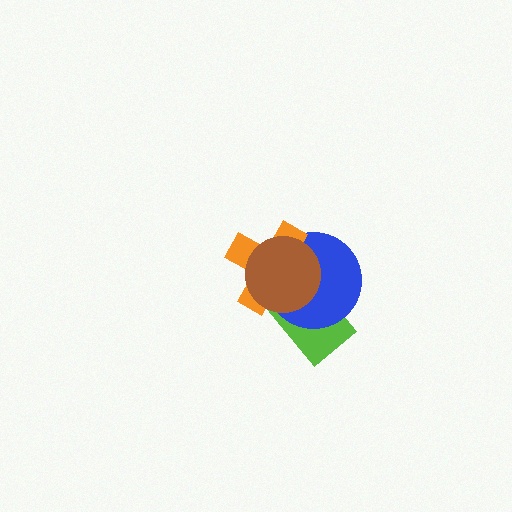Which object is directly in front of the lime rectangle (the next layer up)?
The blue circle is directly in front of the lime rectangle.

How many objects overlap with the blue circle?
3 objects overlap with the blue circle.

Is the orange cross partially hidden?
Yes, it is partially covered by another shape.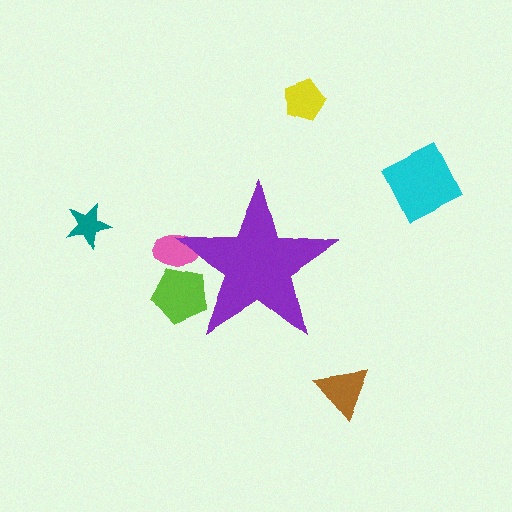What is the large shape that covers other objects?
A purple star.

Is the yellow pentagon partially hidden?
No, the yellow pentagon is fully visible.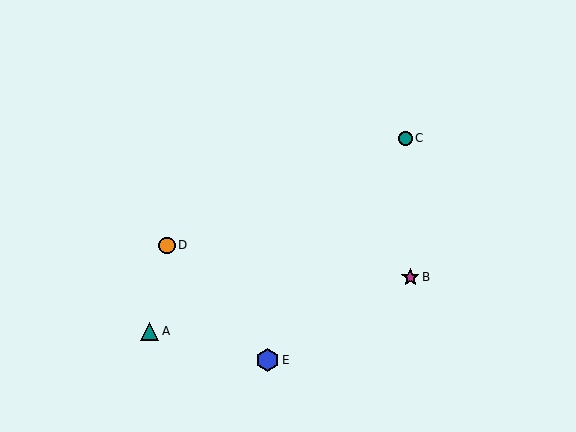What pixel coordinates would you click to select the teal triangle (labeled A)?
Click at (150, 331) to select the teal triangle A.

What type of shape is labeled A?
Shape A is a teal triangle.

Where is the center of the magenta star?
The center of the magenta star is at (410, 277).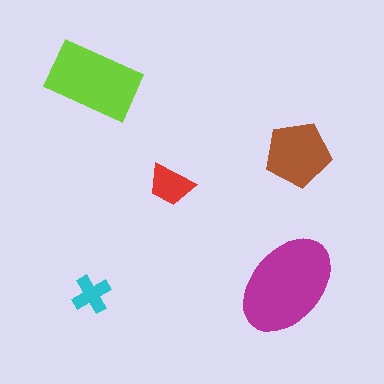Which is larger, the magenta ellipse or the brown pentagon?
The magenta ellipse.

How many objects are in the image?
There are 5 objects in the image.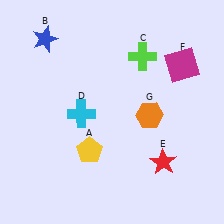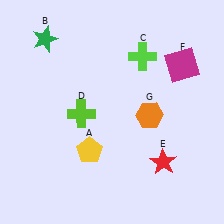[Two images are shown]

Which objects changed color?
B changed from blue to green. D changed from cyan to lime.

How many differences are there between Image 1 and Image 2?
There are 2 differences between the two images.